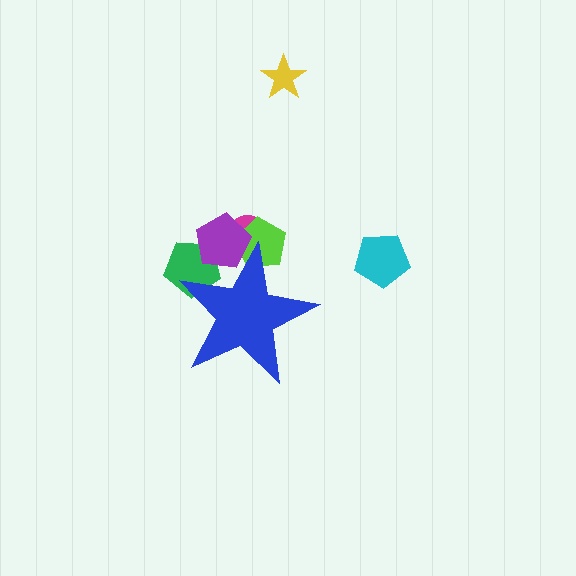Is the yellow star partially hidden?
No, the yellow star is fully visible.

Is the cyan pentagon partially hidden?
No, the cyan pentagon is fully visible.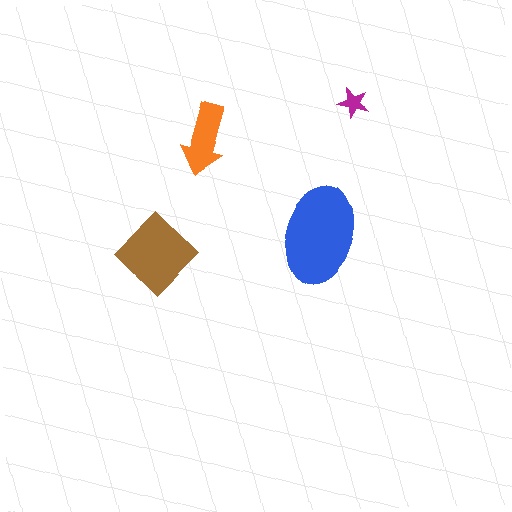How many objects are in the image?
There are 4 objects in the image.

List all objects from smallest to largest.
The magenta star, the orange arrow, the brown diamond, the blue ellipse.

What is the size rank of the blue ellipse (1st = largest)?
1st.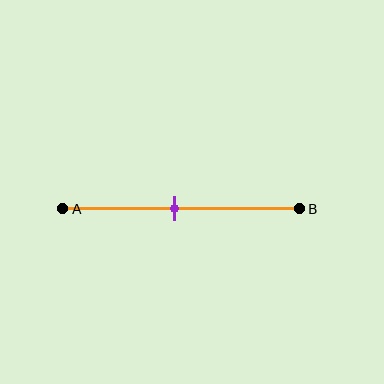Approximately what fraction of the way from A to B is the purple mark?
The purple mark is approximately 45% of the way from A to B.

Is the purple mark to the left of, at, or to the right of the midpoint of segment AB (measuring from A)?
The purple mark is approximately at the midpoint of segment AB.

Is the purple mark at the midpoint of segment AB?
Yes, the mark is approximately at the midpoint.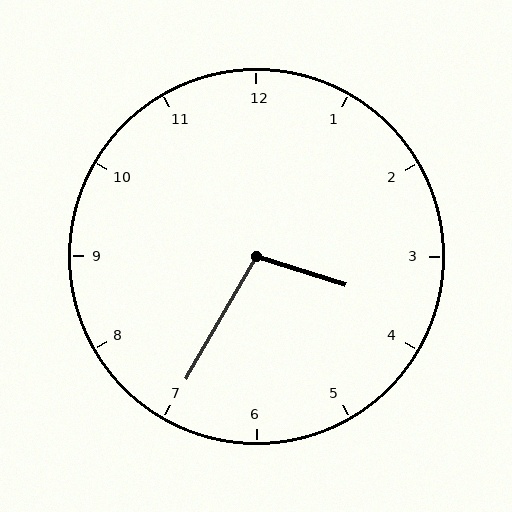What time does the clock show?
3:35.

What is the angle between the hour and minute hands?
Approximately 102 degrees.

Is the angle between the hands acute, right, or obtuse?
It is obtuse.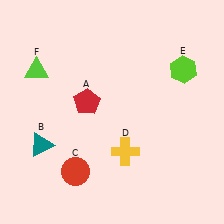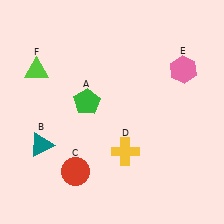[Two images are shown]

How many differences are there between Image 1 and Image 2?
There are 2 differences between the two images.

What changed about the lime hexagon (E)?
In Image 1, E is lime. In Image 2, it changed to pink.